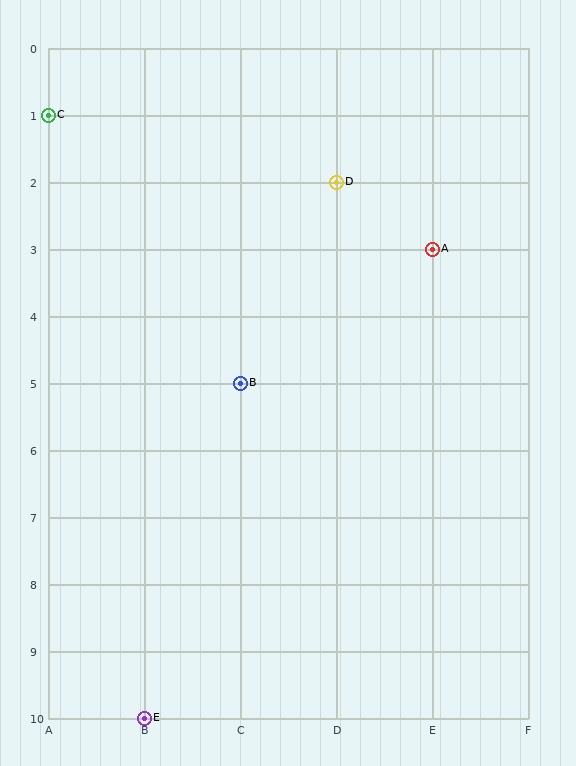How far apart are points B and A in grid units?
Points B and A are 2 columns and 2 rows apart (about 2.8 grid units diagonally).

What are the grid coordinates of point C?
Point C is at grid coordinates (A, 1).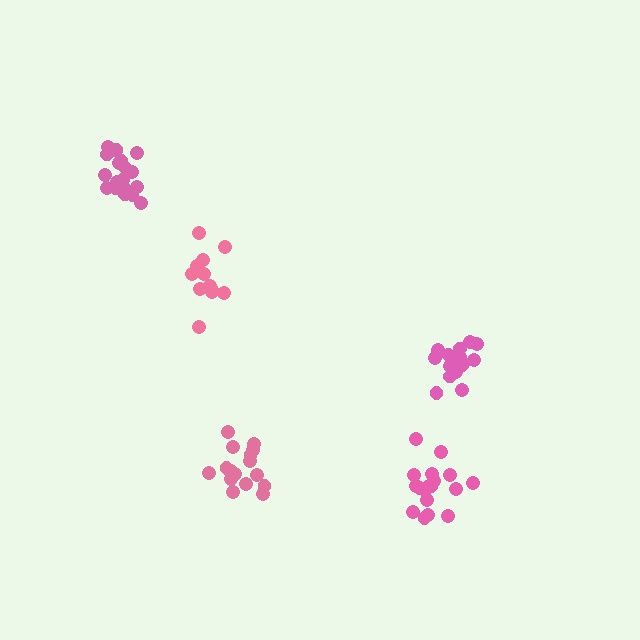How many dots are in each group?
Group 1: 17 dots, Group 2: 16 dots, Group 3: 18 dots, Group 4: 13 dots, Group 5: 18 dots (82 total).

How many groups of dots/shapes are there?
There are 5 groups.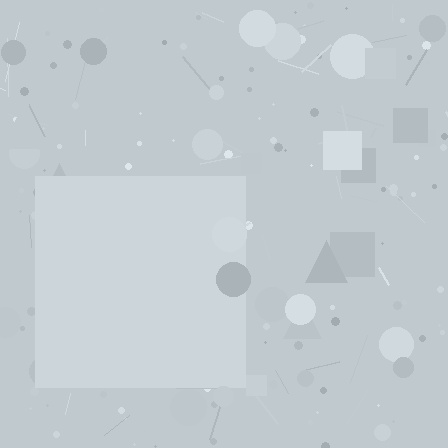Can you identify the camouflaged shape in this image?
The camouflaged shape is a square.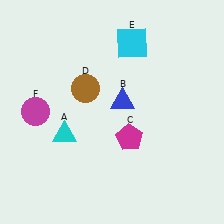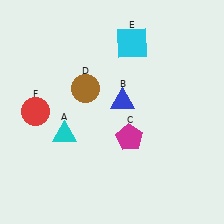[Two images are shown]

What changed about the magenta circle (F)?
In Image 1, F is magenta. In Image 2, it changed to red.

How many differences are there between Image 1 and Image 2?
There is 1 difference between the two images.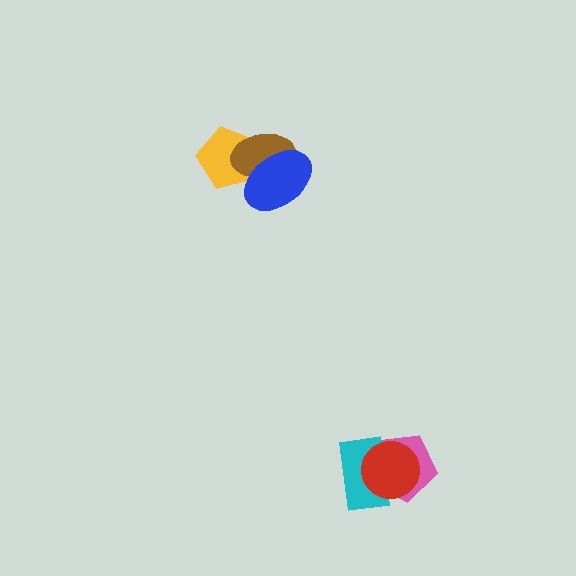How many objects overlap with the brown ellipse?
2 objects overlap with the brown ellipse.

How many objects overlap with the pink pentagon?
2 objects overlap with the pink pentagon.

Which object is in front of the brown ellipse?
The blue ellipse is in front of the brown ellipse.